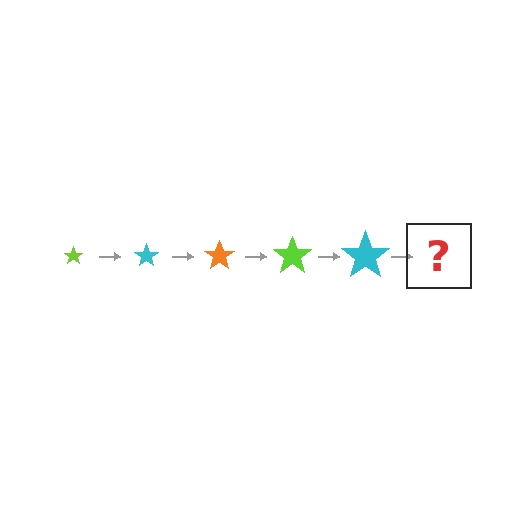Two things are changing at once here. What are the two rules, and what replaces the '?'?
The two rules are that the star grows larger each step and the color cycles through lime, cyan, and orange. The '?' should be an orange star, larger than the previous one.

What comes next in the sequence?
The next element should be an orange star, larger than the previous one.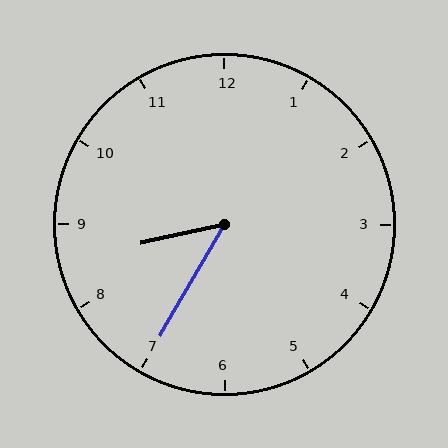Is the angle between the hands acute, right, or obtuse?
It is acute.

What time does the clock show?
8:35.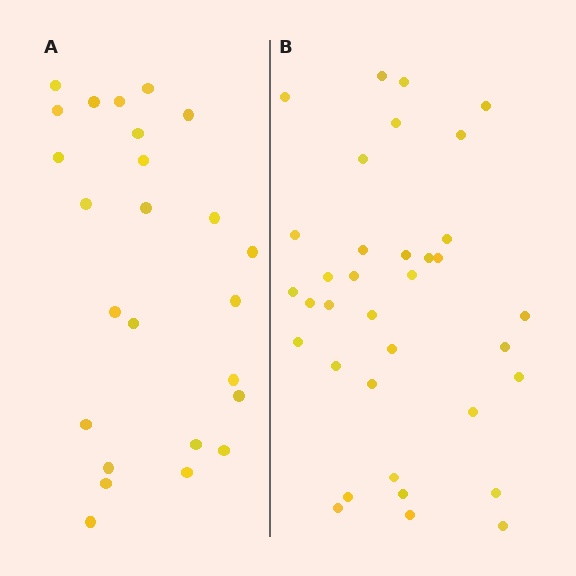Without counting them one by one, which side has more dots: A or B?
Region B (the right region) has more dots.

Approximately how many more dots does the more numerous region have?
Region B has roughly 10 or so more dots than region A.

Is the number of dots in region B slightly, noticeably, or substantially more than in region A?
Region B has noticeably more, but not dramatically so. The ratio is roughly 1.4 to 1.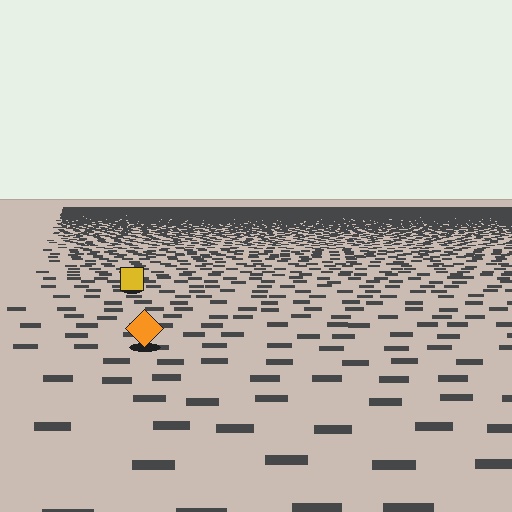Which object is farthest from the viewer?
The yellow square is farthest from the viewer. It appears smaller and the ground texture around it is denser.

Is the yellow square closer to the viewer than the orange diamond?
No. The orange diamond is closer — you can tell from the texture gradient: the ground texture is coarser near it.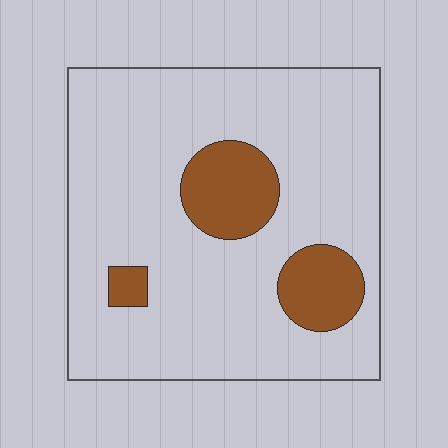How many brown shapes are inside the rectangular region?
3.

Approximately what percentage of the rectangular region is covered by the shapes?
Approximately 15%.